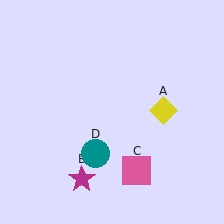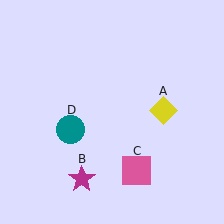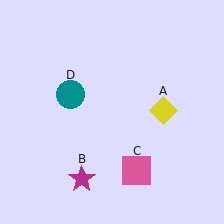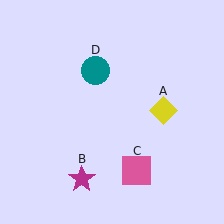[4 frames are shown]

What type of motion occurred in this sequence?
The teal circle (object D) rotated clockwise around the center of the scene.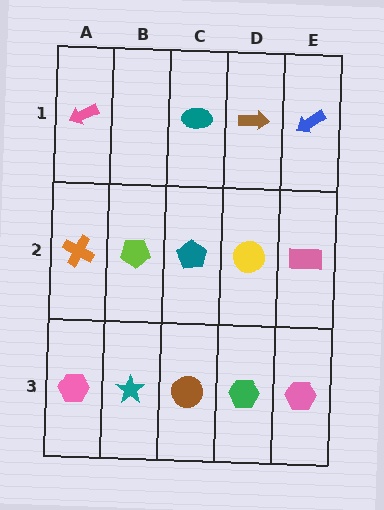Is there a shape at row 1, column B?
No, that cell is empty.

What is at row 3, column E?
A pink hexagon.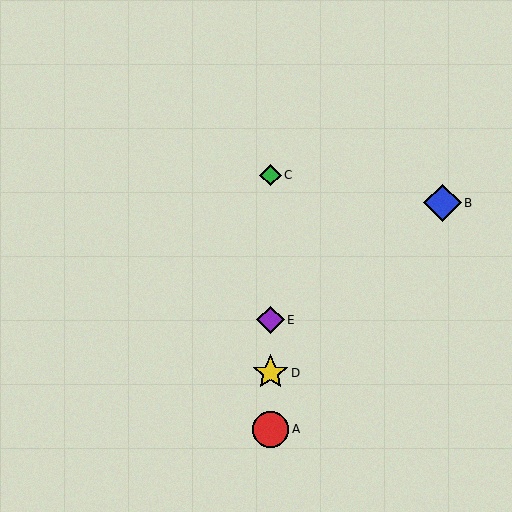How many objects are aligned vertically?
4 objects (A, C, D, E) are aligned vertically.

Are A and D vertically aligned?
Yes, both are at x≈271.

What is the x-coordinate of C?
Object C is at x≈271.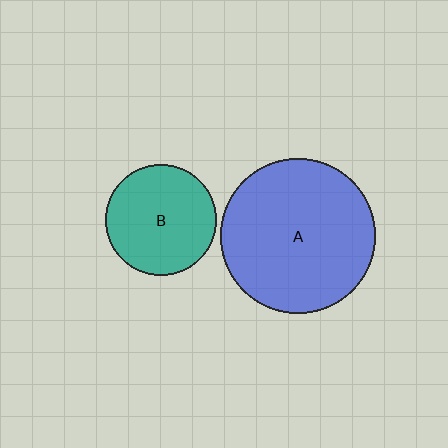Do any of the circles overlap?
No, none of the circles overlap.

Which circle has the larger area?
Circle A (blue).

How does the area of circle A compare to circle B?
Approximately 2.0 times.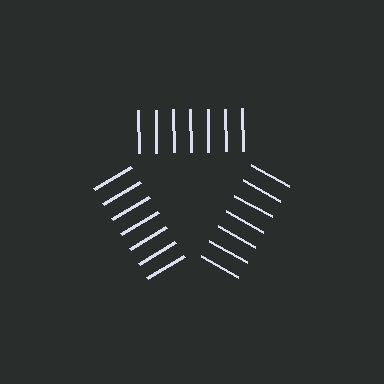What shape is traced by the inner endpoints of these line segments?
An illusory triangle — the line segments terminate on its edges but no continuous stroke is drawn.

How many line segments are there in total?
21 — 7 along each of the 3 edges.